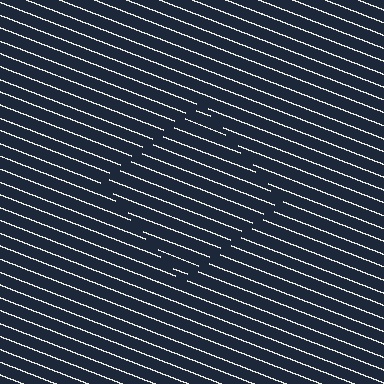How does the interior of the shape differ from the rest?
The interior of the shape contains the same grating, shifted by half a period — the contour is defined by the phase discontinuity where line-ends from the inner and outer gratings abut.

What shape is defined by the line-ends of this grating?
An illusory square. The interior of the shape contains the same grating, shifted by half a period — the contour is defined by the phase discontinuity where line-ends from the inner and outer gratings abut.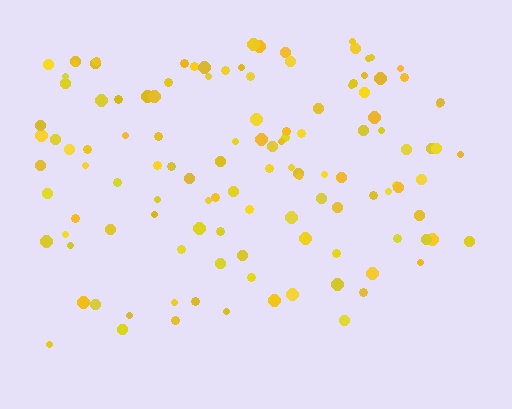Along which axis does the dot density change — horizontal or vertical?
Vertical.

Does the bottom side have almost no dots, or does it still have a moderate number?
Still a moderate number, just noticeably fewer than the top.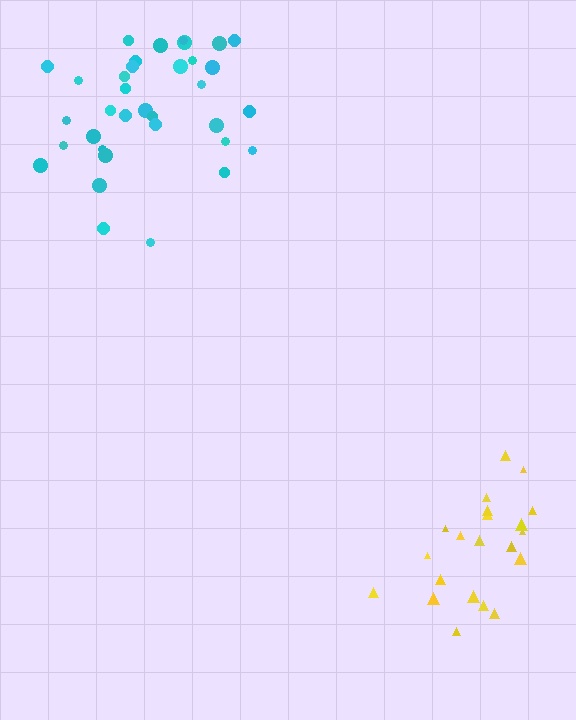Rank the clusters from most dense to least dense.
yellow, cyan.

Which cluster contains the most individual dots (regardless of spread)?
Cyan (35).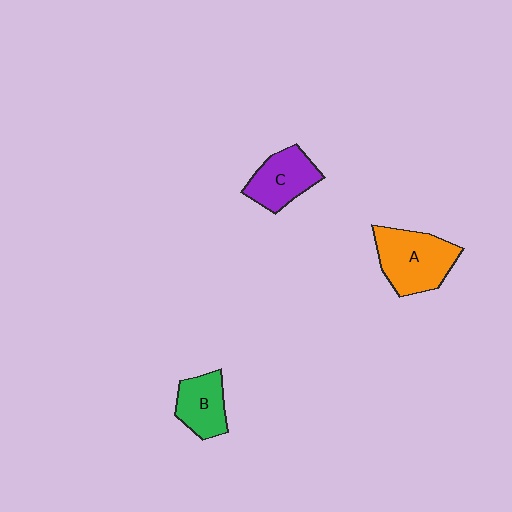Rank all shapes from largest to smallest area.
From largest to smallest: A (orange), C (purple), B (green).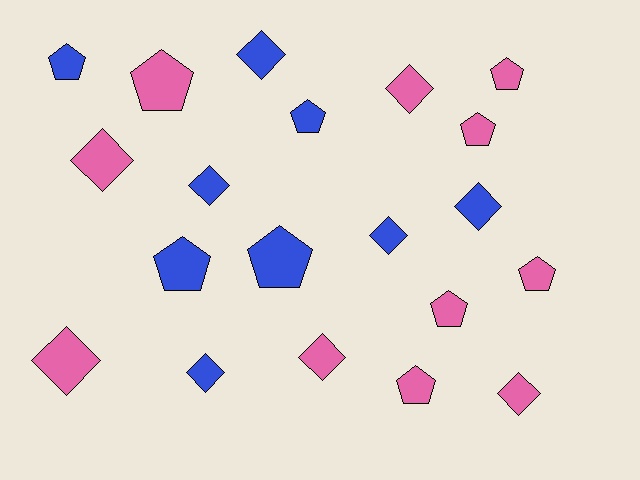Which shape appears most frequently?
Pentagon, with 10 objects.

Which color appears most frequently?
Pink, with 11 objects.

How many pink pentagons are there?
There are 6 pink pentagons.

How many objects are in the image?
There are 20 objects.